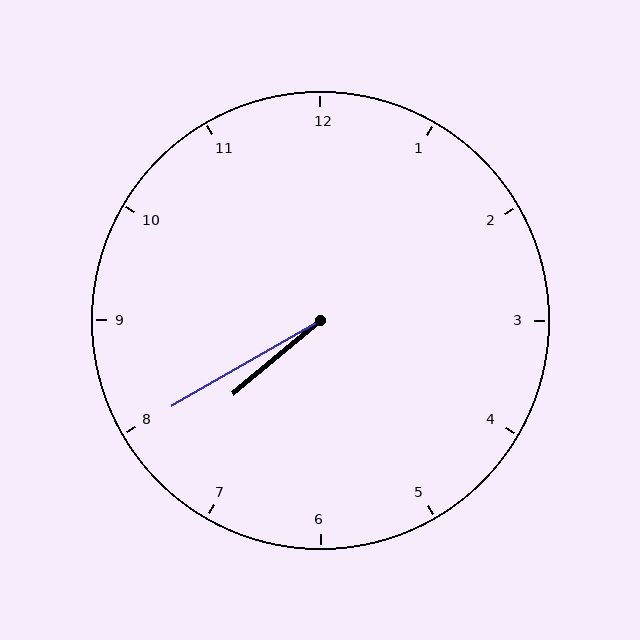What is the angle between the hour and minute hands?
Approximately 10 degrees.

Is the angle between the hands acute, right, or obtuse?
It is acute.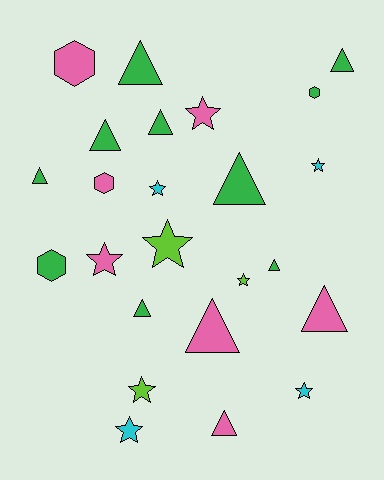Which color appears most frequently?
Green, with 10 objects.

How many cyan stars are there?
There are 4 cyan stars.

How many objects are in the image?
There are 24 objects.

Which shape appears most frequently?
Triangle, with 11 objects.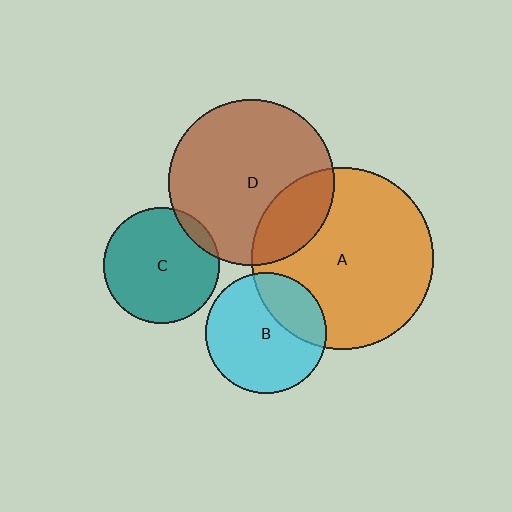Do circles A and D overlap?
Yes.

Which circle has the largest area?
Circle A (orange).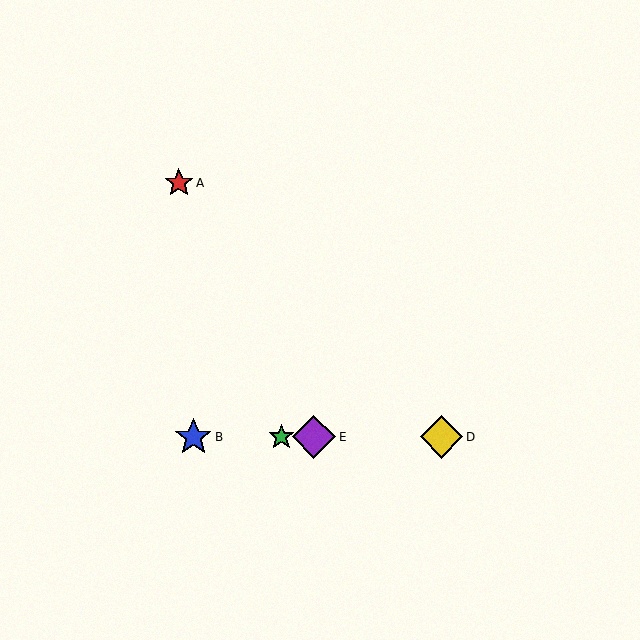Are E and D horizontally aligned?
Yes, both are at y≈437.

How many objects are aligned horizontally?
4 objects (B, C, D, E) are aligned horizontally.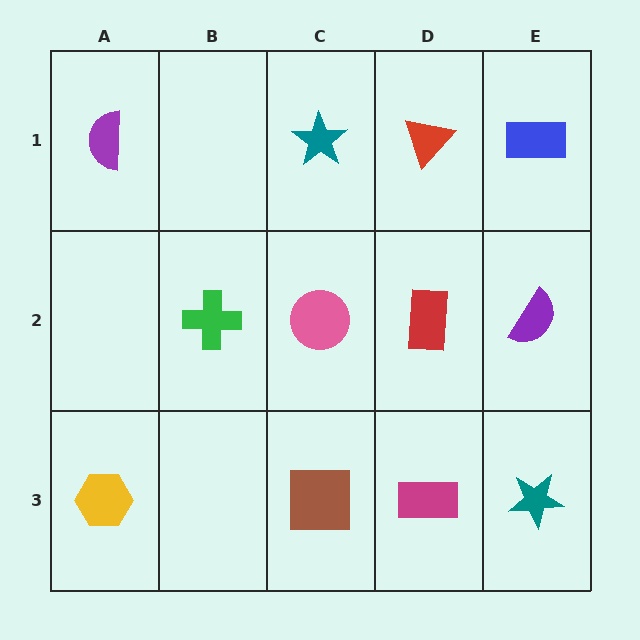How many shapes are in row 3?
4 shapes.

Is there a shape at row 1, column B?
No, that cell is empty.